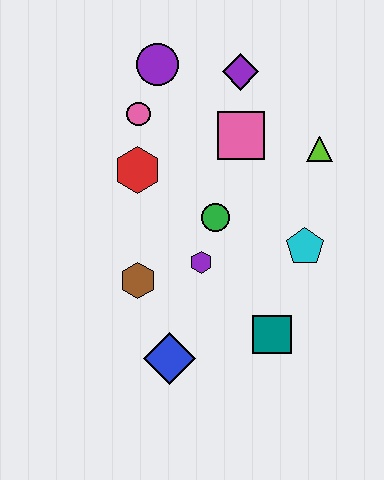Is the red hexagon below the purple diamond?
Yes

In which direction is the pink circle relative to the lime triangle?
The pink circle is to the left of the lime triangle.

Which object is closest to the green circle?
The purple hexagon is closest to the green circle.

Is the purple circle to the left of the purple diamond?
Yes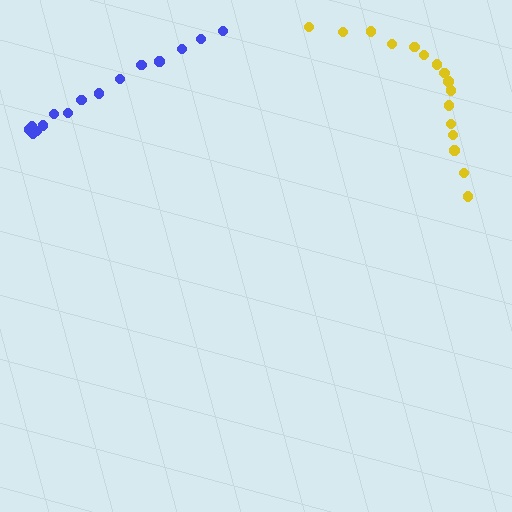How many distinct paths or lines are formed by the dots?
There are 2 distinct paths.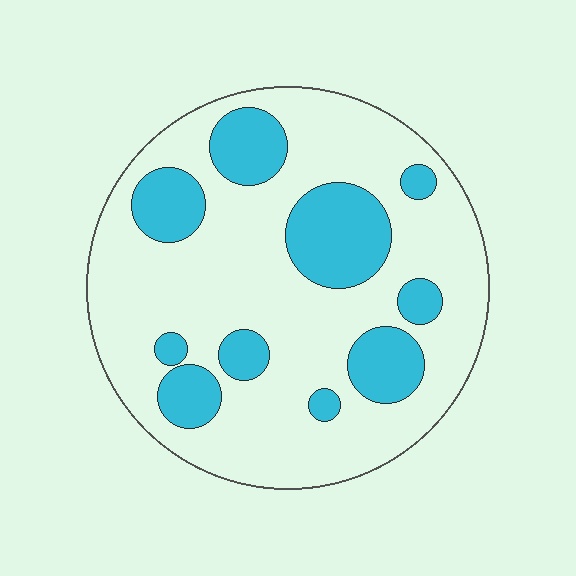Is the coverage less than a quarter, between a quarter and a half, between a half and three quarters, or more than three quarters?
Between a quarter and a half.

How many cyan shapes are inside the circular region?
10.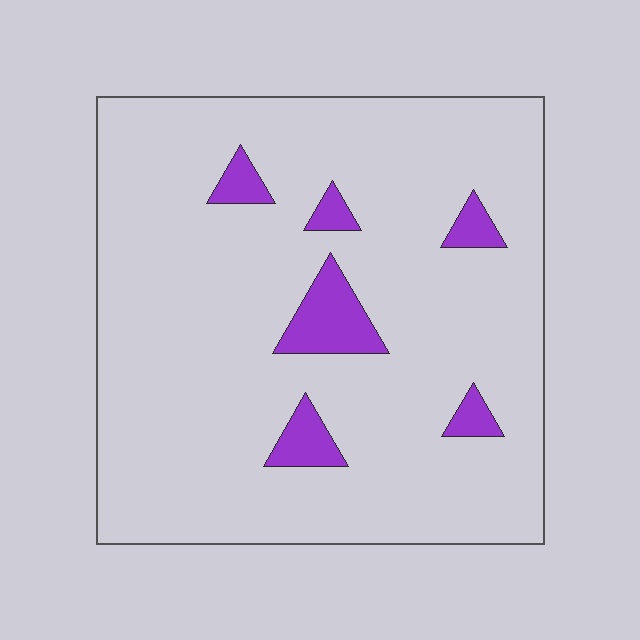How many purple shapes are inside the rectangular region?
6.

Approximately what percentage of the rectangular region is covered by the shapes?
Approximately 10%.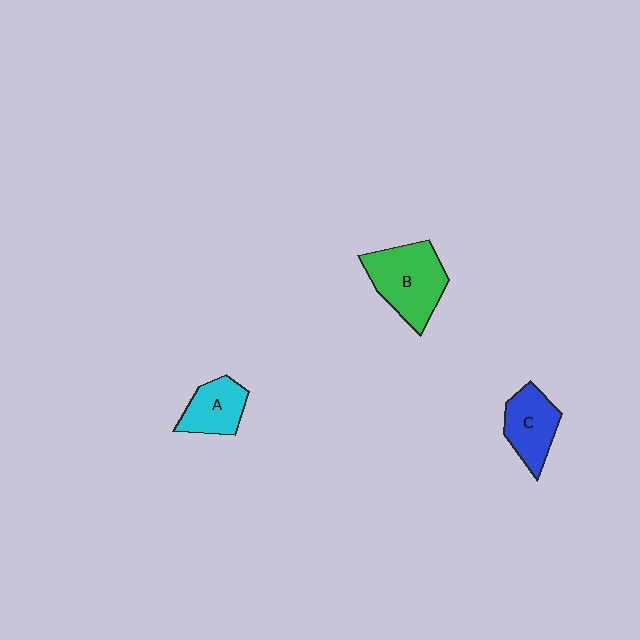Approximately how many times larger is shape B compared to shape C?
Approximately 1.4 times.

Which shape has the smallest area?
Shape A (cyan).